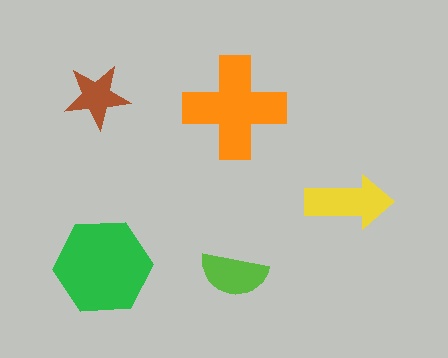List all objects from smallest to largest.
The brown star, the lime semicircle, the yellow arrow, the orange cross, the green hexagon.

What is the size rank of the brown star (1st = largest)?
5th.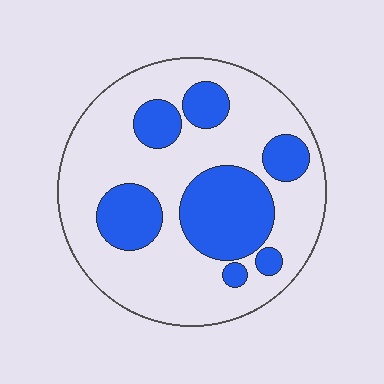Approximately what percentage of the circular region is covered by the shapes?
Approximately 30%.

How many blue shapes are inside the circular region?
7.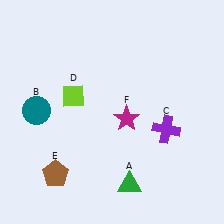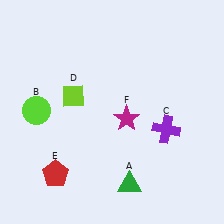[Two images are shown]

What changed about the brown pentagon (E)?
In Image 1, E is brown. In Image 2, it changed to red.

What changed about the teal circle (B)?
In Image 1, B is teal. In Image 2, it changed to lime.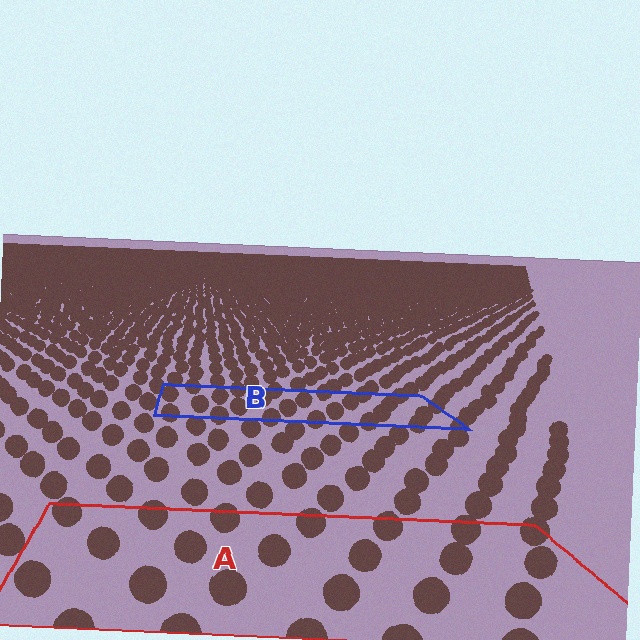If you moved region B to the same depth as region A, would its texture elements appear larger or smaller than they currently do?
They would appear larger. At a closer depth, the same texture elements are projected at a bigger on-screen size.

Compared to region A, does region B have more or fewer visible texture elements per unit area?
Region B has more texture elements per unit area — they are packed more densely because it is farther away.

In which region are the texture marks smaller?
The texture marks are smaller in region B, because it is farther away.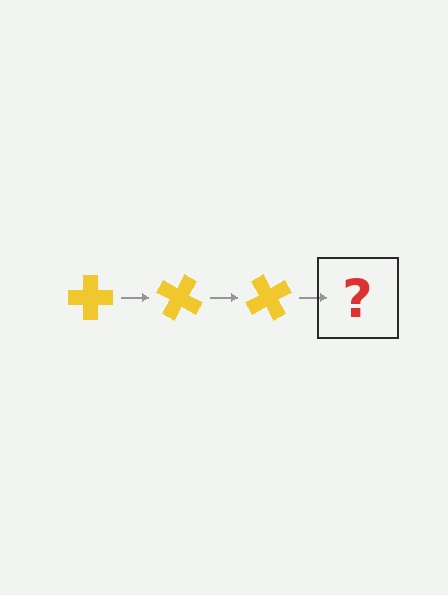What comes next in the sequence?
The next element should be a yellow cross rotated 90 degrees.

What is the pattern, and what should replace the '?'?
The pattern is that the cross rotates 30 degrees each step. The '?' should be a yellow cross rotated 90 degrees.